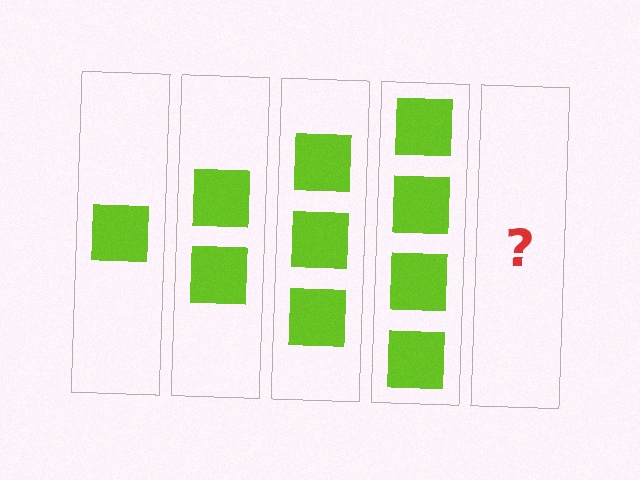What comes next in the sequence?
The next element should be 5 squares.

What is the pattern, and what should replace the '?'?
The pattern is that each step adds one more square. The '?' should be 5 squares.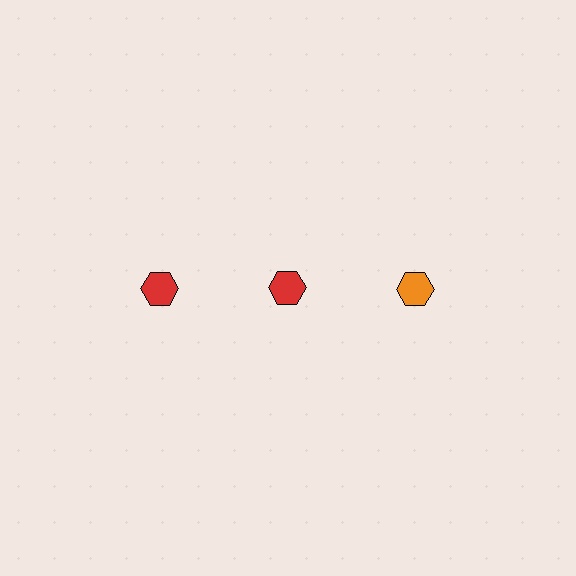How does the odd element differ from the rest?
It has a different color: orange instead of red.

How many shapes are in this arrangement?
There are 3 shapes arranged in a grid pattern.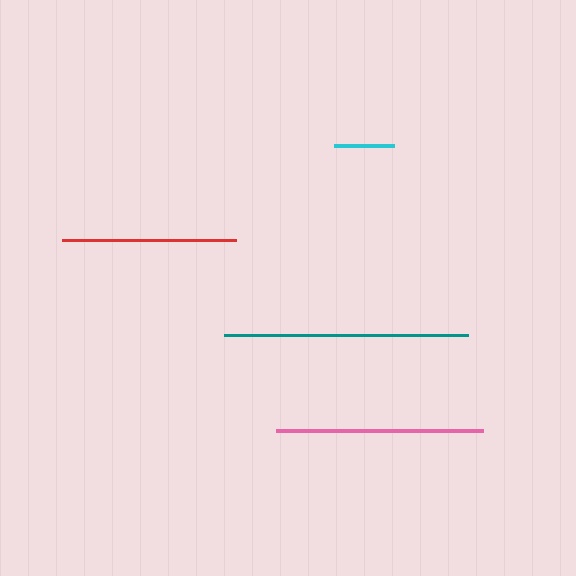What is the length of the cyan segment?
The cyan segment is approximately 61 pixels long.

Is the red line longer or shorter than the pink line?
The pink line is longer than the red line.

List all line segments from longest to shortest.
From longest to shortest: teal, pink, red, cyan.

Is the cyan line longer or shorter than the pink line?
The pink line is longer than the cyan line.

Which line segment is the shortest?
The cyan line is the shortest at approximately 61 pixels.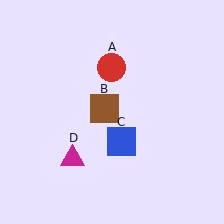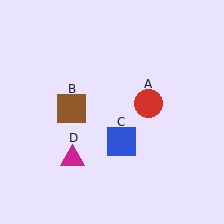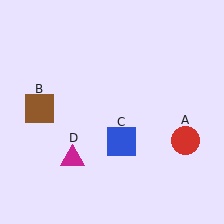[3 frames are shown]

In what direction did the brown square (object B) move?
The brown square (object B) moved left.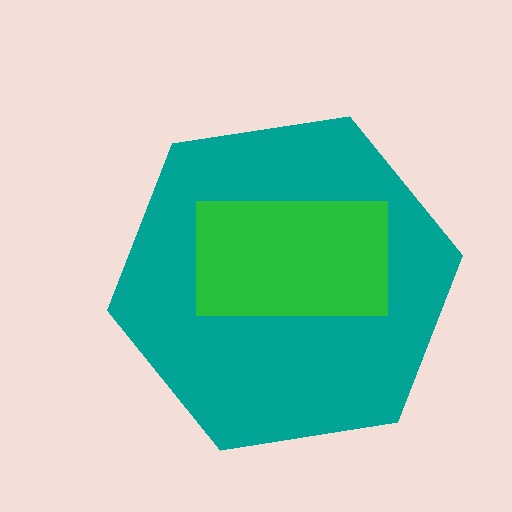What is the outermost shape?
The teal hexagon.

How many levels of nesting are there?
2.